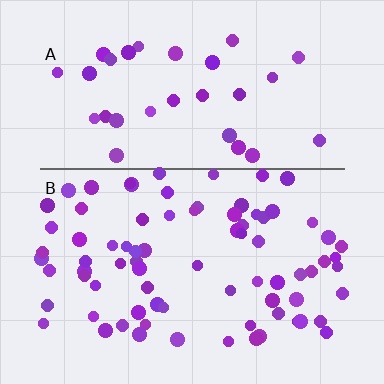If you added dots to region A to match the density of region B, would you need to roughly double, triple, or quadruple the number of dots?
Approximately double.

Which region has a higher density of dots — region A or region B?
B (the bottom).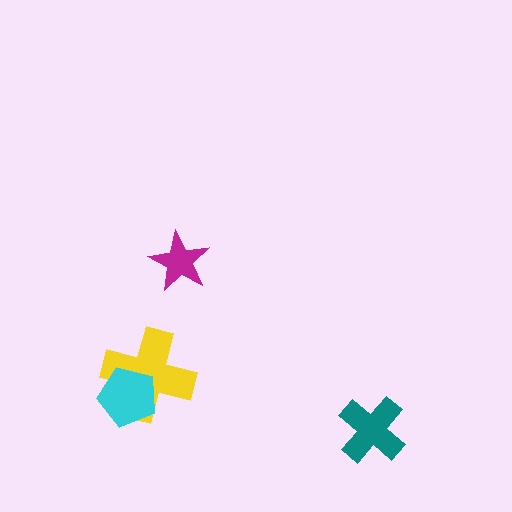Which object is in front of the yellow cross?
The cyan pentagon is in front of the yellow cross.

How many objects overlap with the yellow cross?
1 object overlaps with the yellow cross.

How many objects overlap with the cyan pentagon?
1 object overlaps with the cyan pentagon.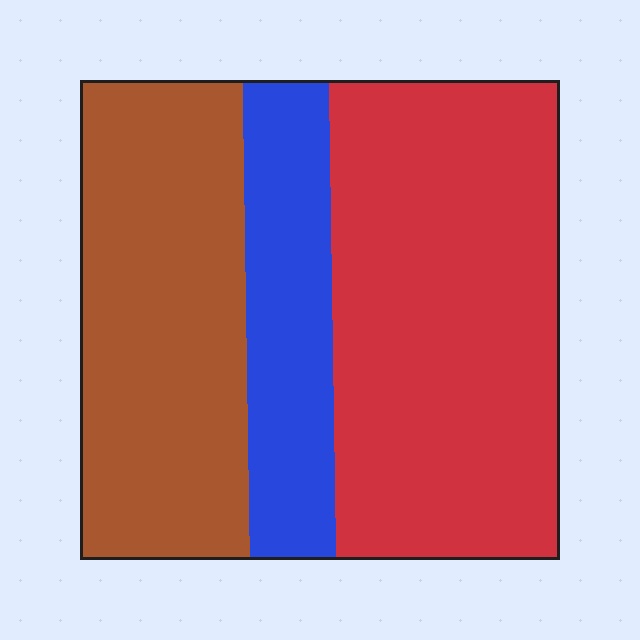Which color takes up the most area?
Red, at roughly 45%.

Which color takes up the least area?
Blue, at roughly 20%.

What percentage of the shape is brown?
Brown covers 35% of the shape.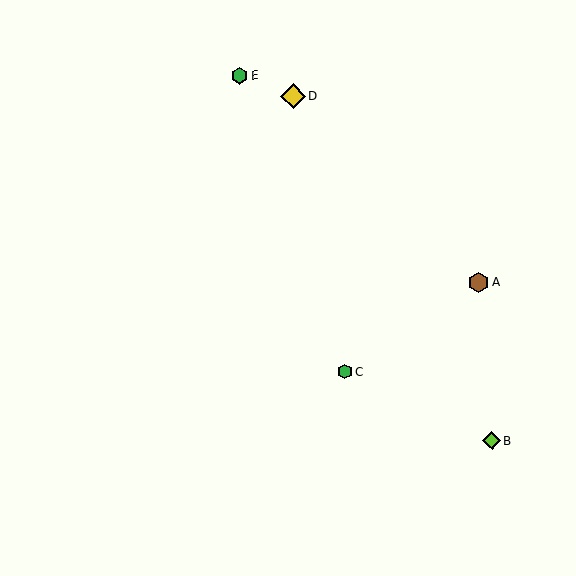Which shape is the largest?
The yellow diamond (labeled D) is the largest.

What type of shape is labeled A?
Shape A is a brown hexagon.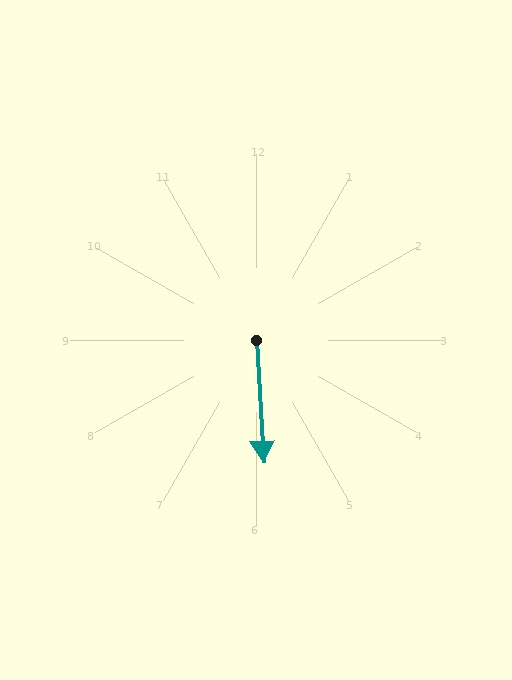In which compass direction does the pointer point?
South.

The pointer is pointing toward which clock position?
Roughly 6 o'clock.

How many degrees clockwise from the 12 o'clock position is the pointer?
Approximately 177 degrees.